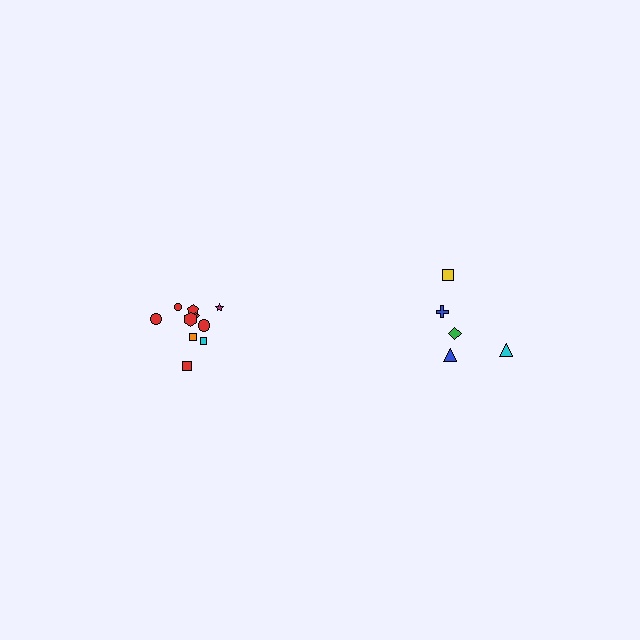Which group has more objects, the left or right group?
The left group.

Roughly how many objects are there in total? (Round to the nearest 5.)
Roughly 15 objects in total.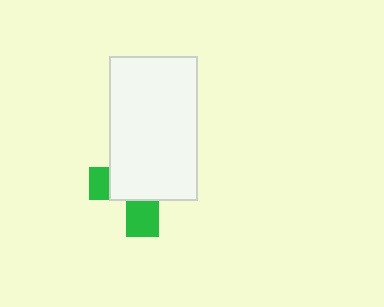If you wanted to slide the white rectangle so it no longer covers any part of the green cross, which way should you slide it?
Slide it up — that is the most direct way to separate the two shapes.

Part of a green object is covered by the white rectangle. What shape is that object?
It is a cross.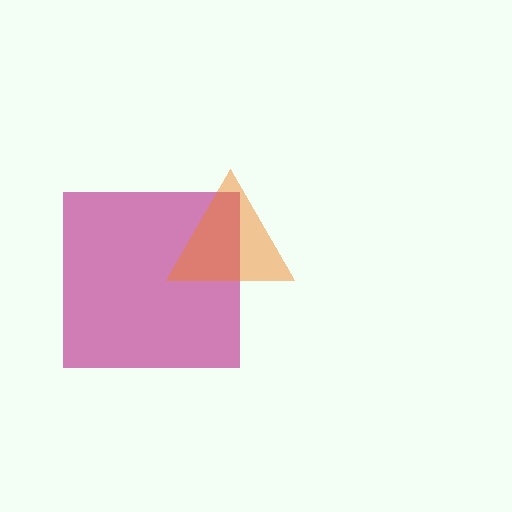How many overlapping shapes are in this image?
There are 2 overlapping shapes in the image.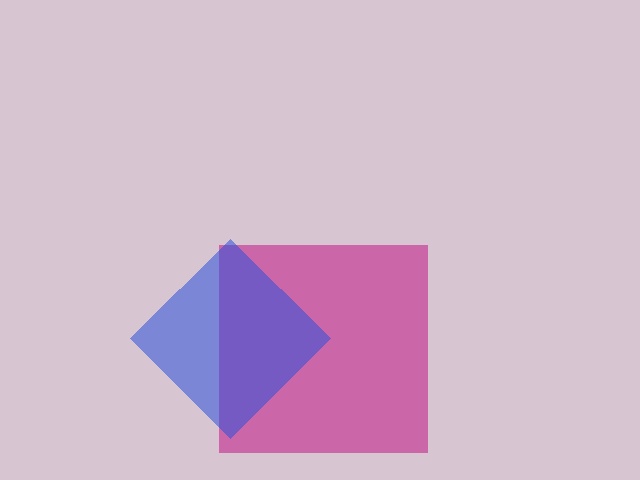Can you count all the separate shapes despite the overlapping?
Yes, there are 2 separate shapes.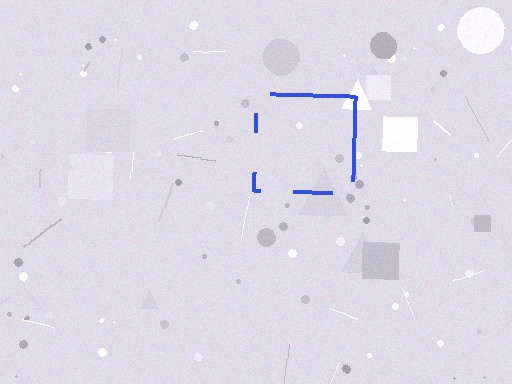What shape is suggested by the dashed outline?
The dashed outline suggests a square.